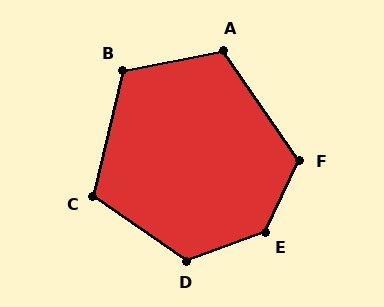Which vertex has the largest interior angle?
E, at approximately 135 degrees.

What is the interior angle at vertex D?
Approximately 125 degrees (obtuse).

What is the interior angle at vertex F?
Approximately 120 degrees (obtuse).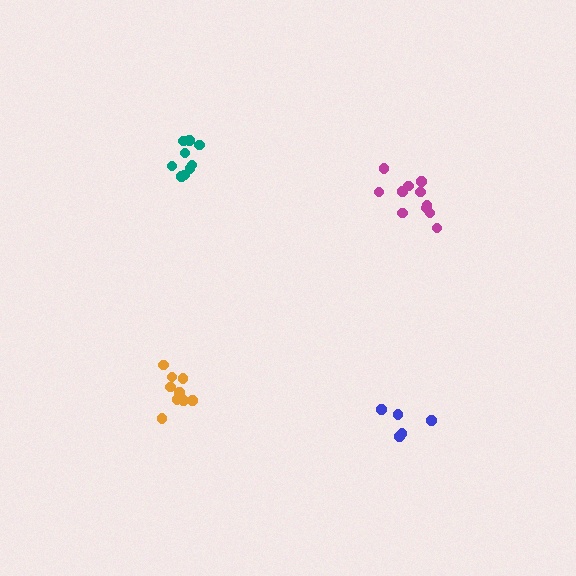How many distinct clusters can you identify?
There are 4 distinct clusters.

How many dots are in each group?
Group 1: 9 dots, Group 2: 9 dots, Group 3: 5 dots, Group 4: 11 dots (34 total).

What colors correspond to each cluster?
The clusters are colored: orange, teal, blue, magenta.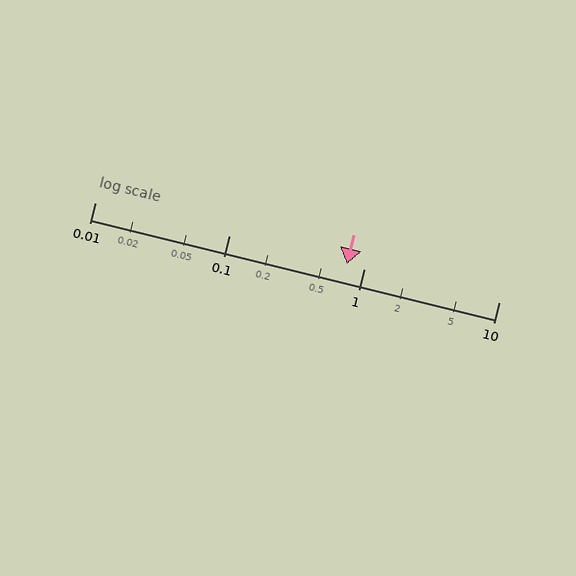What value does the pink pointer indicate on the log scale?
The pointer indicates approximately 0.74.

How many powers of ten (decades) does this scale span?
The scale spans 3 decades, from 0.01 to 10.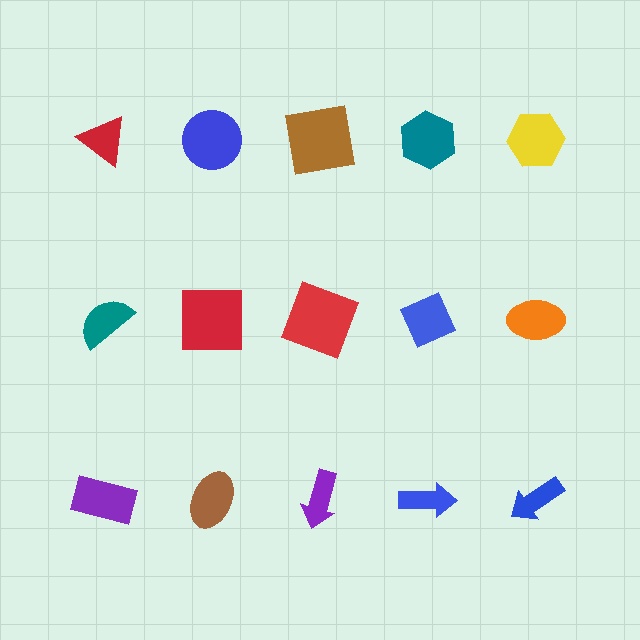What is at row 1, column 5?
A yellow hexagon.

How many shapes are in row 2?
5 shapes.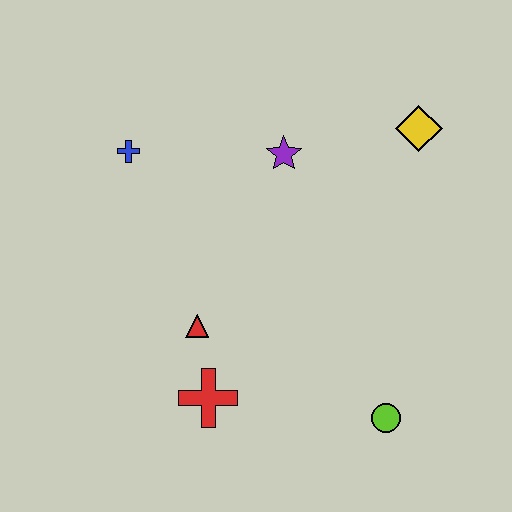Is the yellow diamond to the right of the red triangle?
Yes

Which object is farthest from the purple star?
The lime circle is farthest from the purple star.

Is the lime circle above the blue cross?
No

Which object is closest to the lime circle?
The red cross is closest to the lime circle.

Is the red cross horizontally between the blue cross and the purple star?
Yes